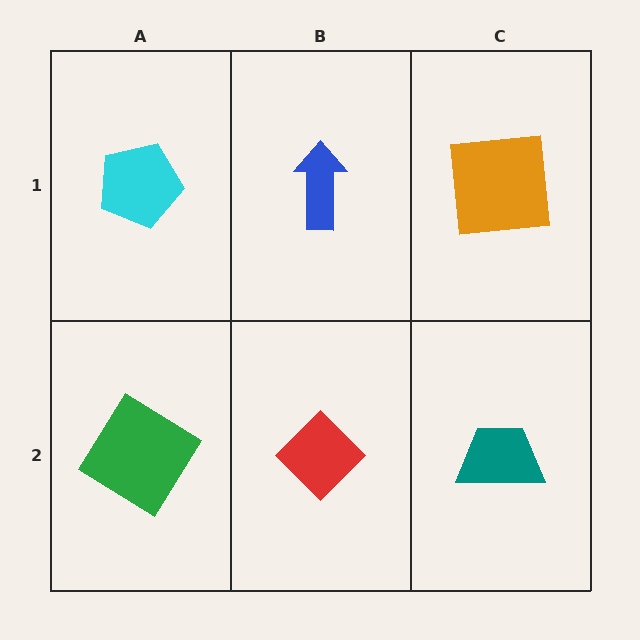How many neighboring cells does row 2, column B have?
3.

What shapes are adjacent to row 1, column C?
A teal trapezoid (row 2, column C), a blue arrow (row 1, column B).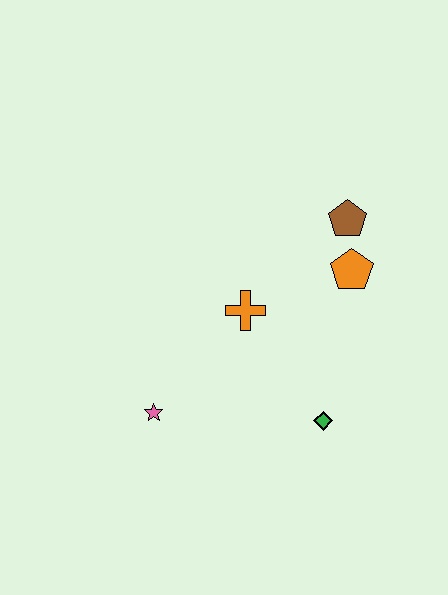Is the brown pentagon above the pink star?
Yes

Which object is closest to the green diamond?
The orange cross is closest to the green diamond.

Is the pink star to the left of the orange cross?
Yes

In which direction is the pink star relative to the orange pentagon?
The pink star is to the left of the orange pentagon.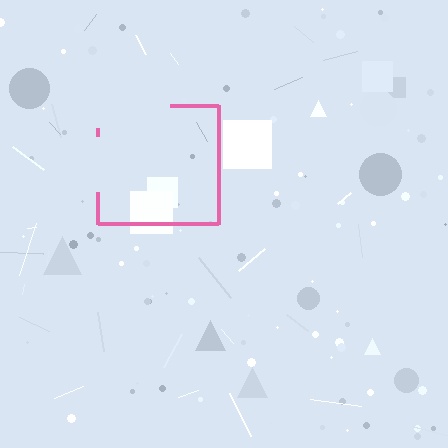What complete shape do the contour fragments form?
The contour fragments form a square.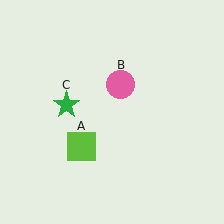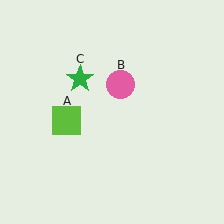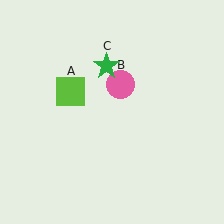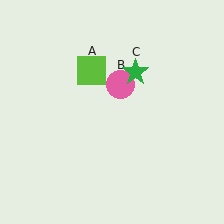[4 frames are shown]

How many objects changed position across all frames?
2 objects changed position: lime square (object A), green star (object C).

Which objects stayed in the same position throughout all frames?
Pink circle (object B) remained stationary.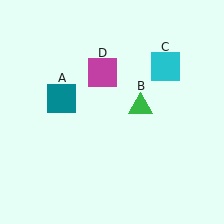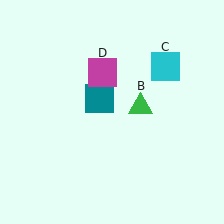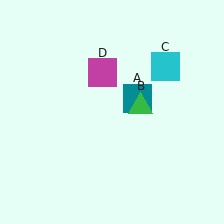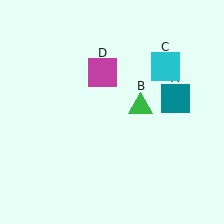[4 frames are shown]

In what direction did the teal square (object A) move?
The teal square (object A) moved right.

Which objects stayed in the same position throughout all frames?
Green triangle (object B) and cyan square (object C) and magenta square (object D) remained stationary.